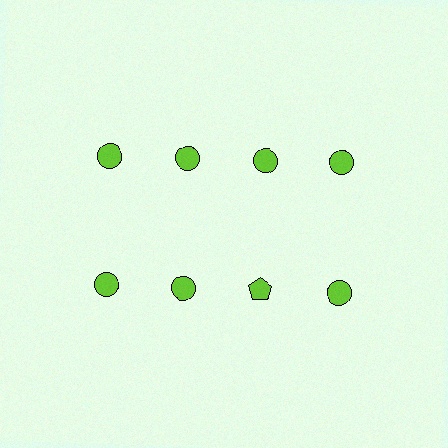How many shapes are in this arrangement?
There are 8 shapes arranged in a grid pattern.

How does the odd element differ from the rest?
It has a different shape: pentagon instead of circle.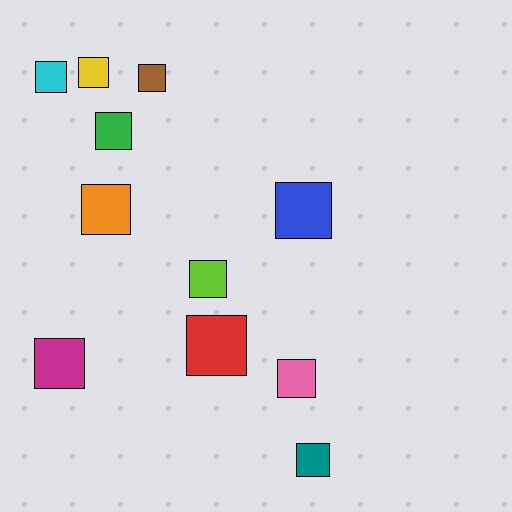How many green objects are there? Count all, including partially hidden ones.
There is 1 green object.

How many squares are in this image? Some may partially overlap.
There are 11 squares.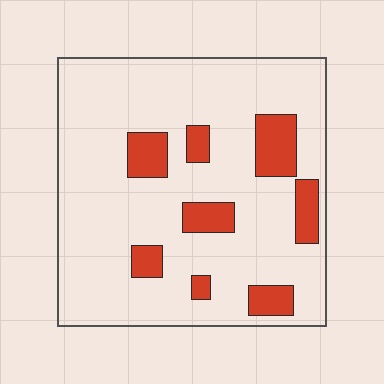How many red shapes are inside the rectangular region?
8.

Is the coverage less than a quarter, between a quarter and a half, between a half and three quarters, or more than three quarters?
Less than a quarter.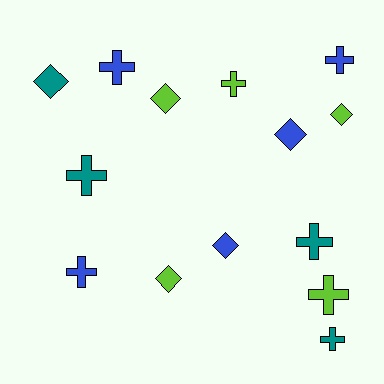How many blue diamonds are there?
There are 2 blue diamonds.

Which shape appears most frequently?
Cross, with 8 objects.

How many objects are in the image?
There are 14 objects.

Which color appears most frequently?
Lime, with 5 objects.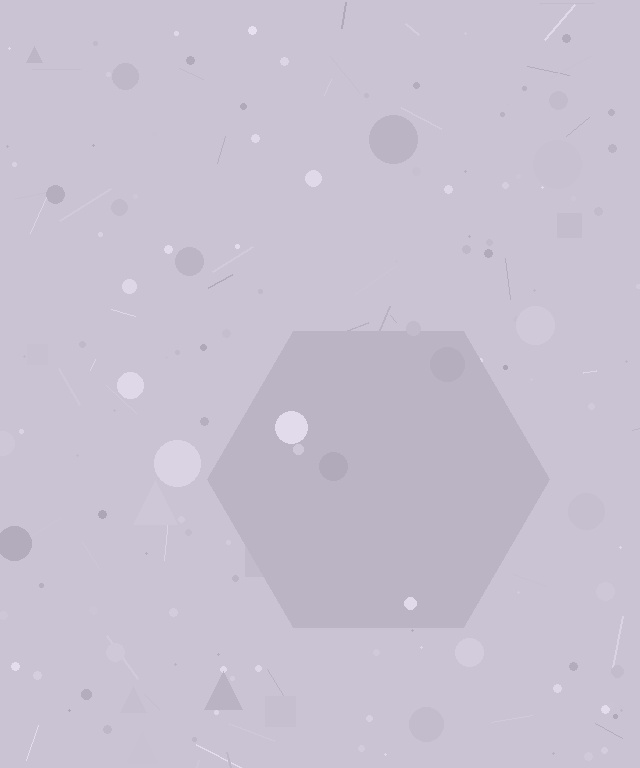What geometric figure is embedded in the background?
A hexagon is embedded in the background.